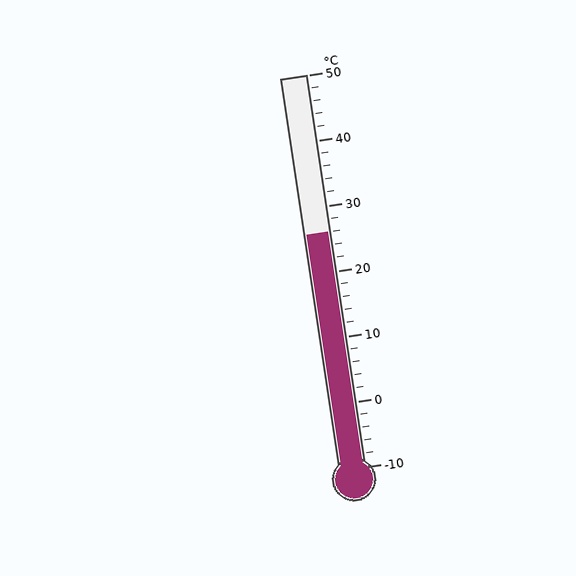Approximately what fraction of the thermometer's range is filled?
The thermometer is filled to approximately 60% of its range.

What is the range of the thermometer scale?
The thermometer scale ranges from -10°C to 50°C.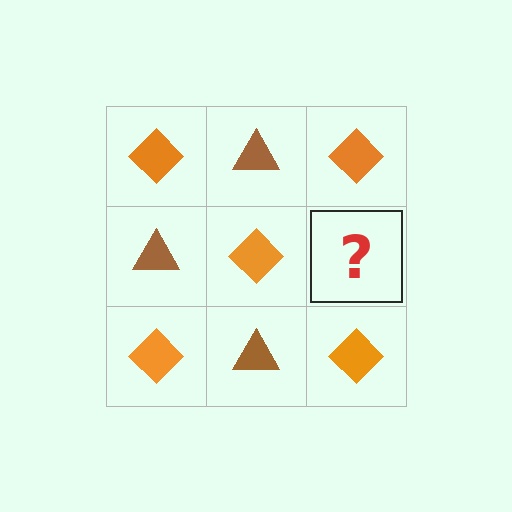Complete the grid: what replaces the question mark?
The question mark should be replaced with a brown triangle.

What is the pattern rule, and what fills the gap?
The rule is that it alternates orange diamond and brown triangle in a checkerboard pattern. The gap should be filled with a brown triangle.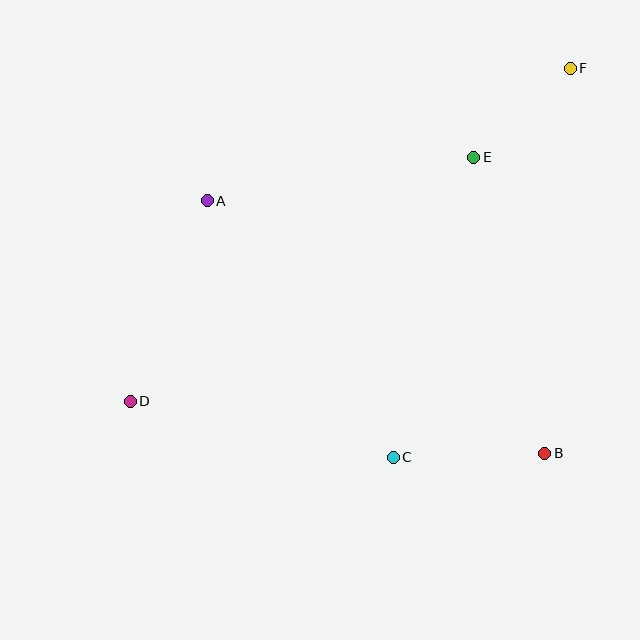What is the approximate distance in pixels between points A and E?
The distance between A and E is approximately 270 pixels.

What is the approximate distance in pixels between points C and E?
The distance between C and E is approximately 310 pixels.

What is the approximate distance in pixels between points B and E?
The distance between B and E is approximately 304 pixels.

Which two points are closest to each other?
Points E and F are closest to each other.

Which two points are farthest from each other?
Points D and F are farthest from each other.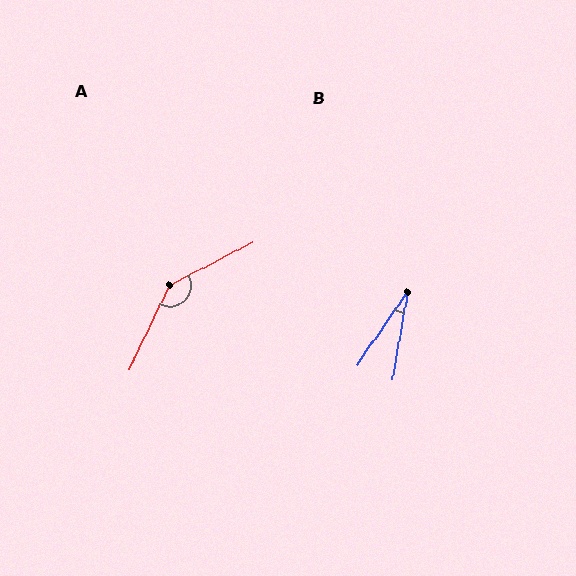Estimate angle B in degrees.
Approximately 25 degrees.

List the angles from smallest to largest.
B (25°), A (143°).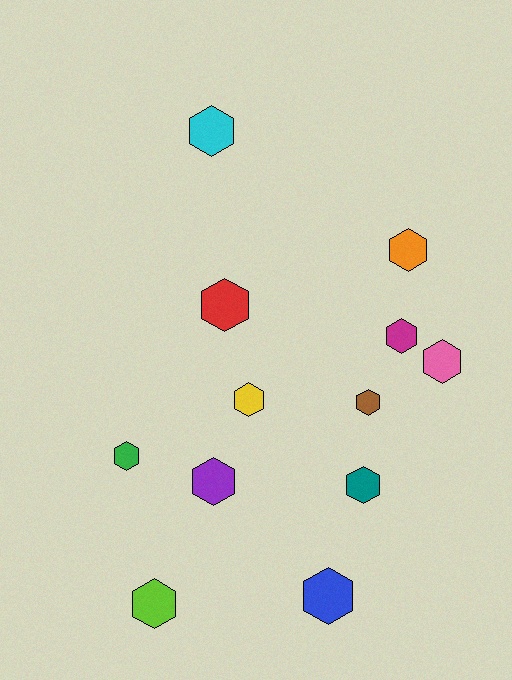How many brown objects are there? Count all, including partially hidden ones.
There is 1 brown object.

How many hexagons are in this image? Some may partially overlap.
There are 12 hexagons.